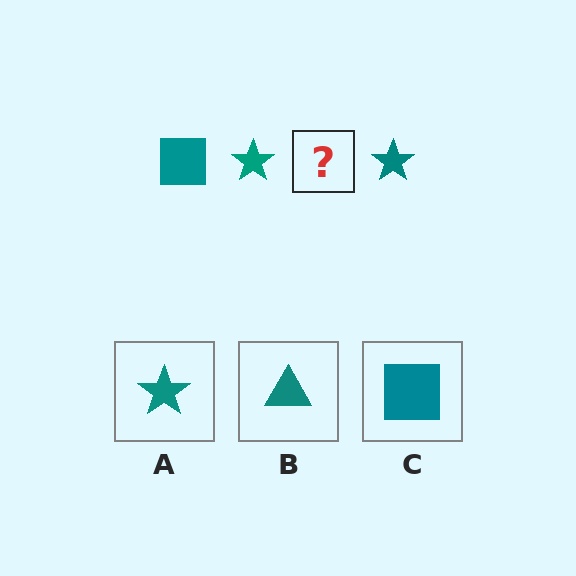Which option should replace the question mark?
Option C.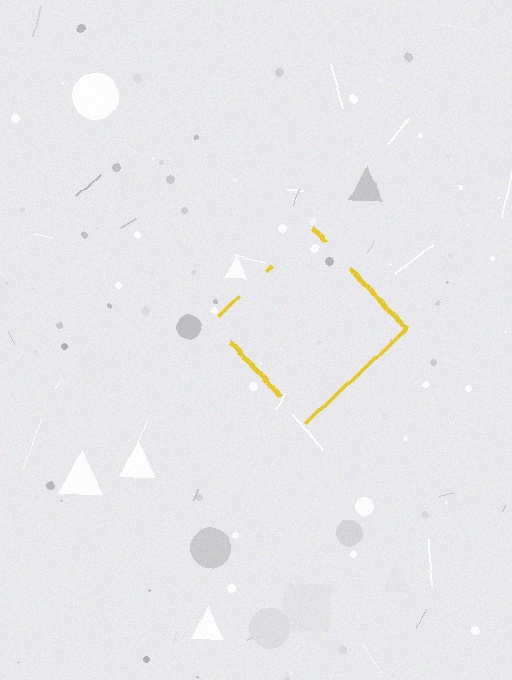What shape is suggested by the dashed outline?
The dashed outline suggests a diamond.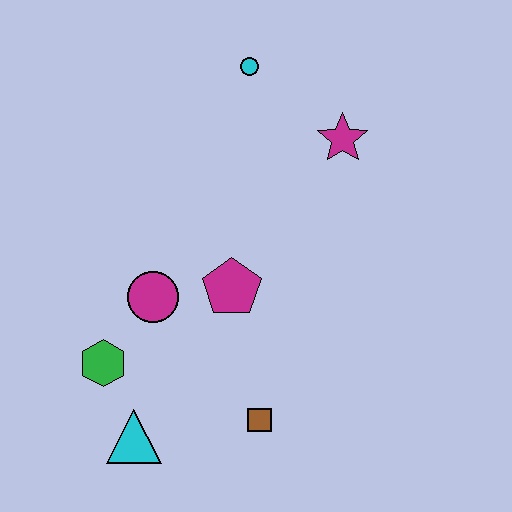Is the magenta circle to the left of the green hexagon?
No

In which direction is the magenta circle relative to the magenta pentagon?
The magenta circle is to the left of the magenta pentagon.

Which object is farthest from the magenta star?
The cyan triangle is farthest from the magenta star.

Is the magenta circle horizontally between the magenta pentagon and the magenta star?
No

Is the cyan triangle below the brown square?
Yes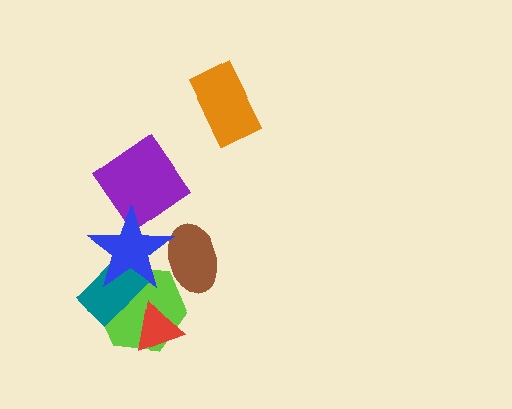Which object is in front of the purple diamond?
The blue star is in front of the purple diamond.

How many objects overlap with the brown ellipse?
2 objects overlap with the brown ellipse.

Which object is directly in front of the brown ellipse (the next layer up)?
The lime hexagon is directly in front of the brown ellipse.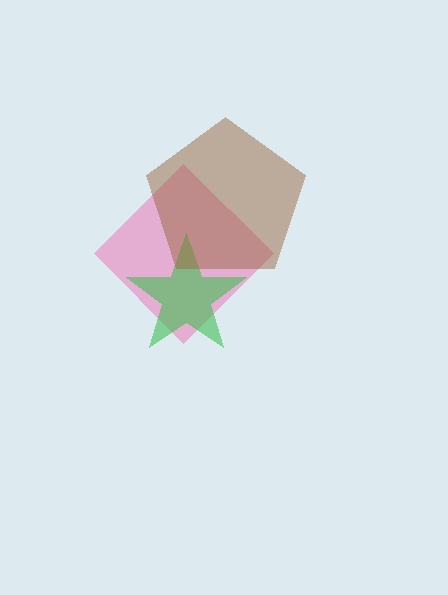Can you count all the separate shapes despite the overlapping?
Yes, there are 3 separate shapes.